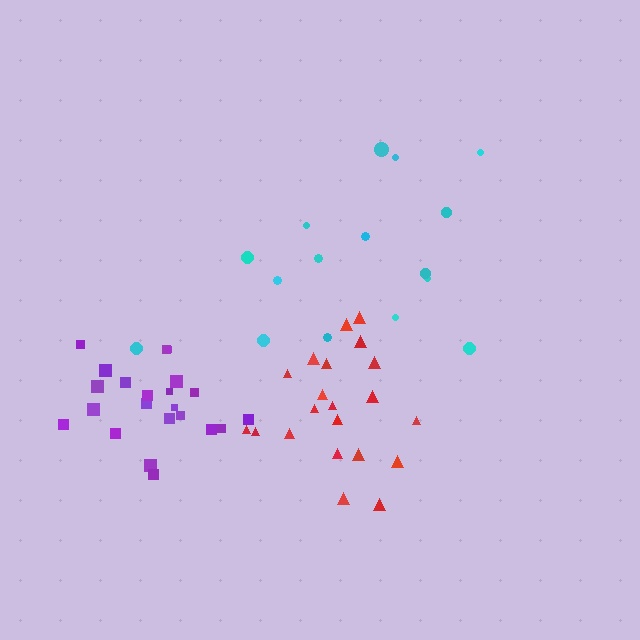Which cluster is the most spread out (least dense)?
Cyan.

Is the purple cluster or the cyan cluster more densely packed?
Purple.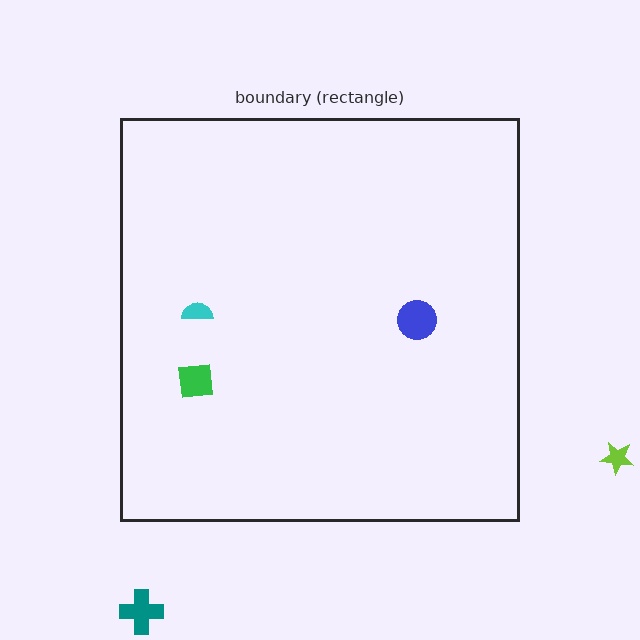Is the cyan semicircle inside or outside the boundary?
Inside.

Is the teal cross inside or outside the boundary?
Outside.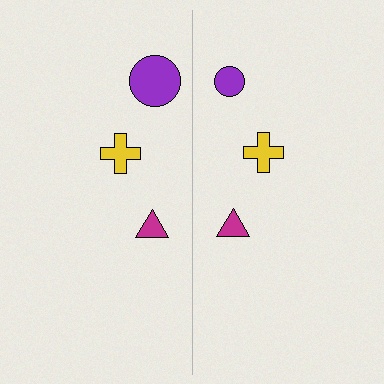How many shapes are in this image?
There are 6 shapes in this image.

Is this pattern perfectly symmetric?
No, the pattern is not perfectly symmetric. The purple circle on the right side has a different size than its mirror counterpart.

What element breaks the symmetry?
The purple circle on the right side has a different size than its mirror counterpart.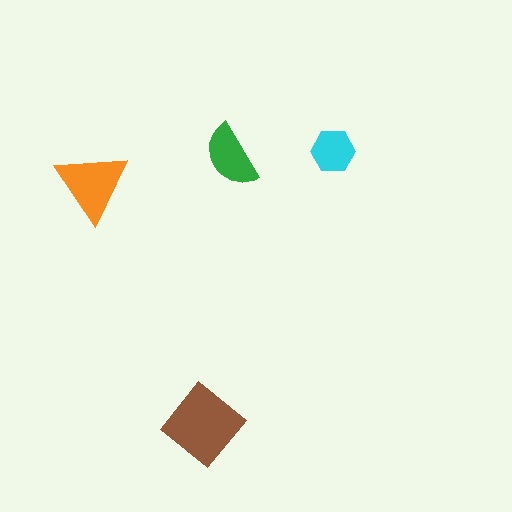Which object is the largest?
The brown diamond.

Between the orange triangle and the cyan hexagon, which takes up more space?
The orange triangle.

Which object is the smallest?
The cyan hexagon.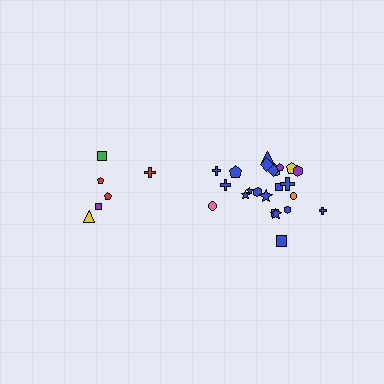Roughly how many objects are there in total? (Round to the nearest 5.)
Roughly 30 objects in total.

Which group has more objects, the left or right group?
The right group.